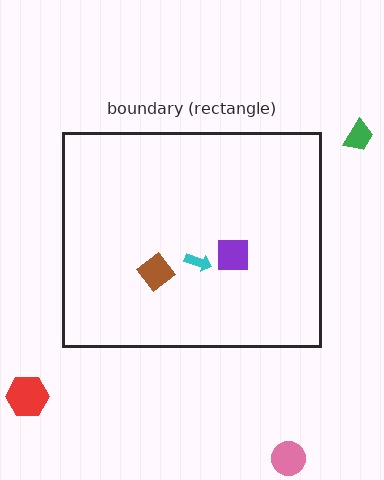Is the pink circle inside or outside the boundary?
Outside.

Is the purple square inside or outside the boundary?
Inside.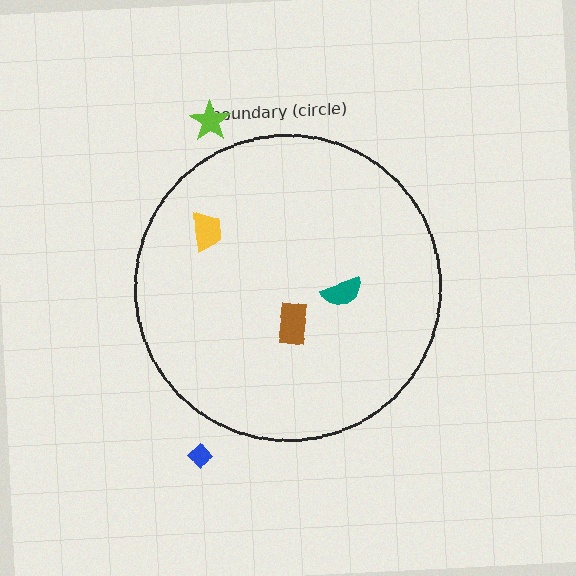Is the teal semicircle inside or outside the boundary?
Inside.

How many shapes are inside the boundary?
3 inside, 2 outside.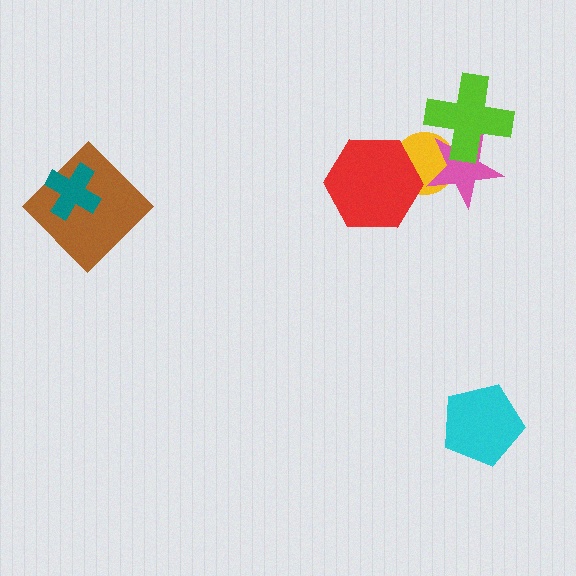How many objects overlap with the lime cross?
2 objects overlap with the lime cross.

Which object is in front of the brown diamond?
The teal cross is in front of the brown diamond.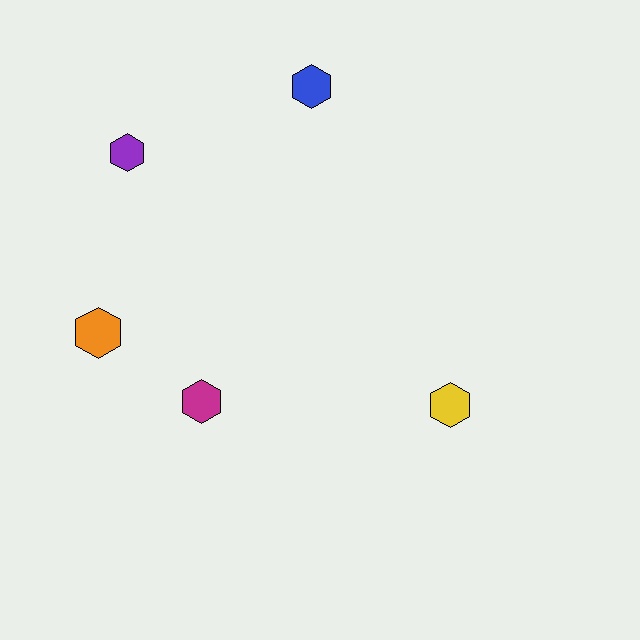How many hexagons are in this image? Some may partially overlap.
There are 5 hexagons.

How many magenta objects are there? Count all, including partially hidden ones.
There is 1 magenta object.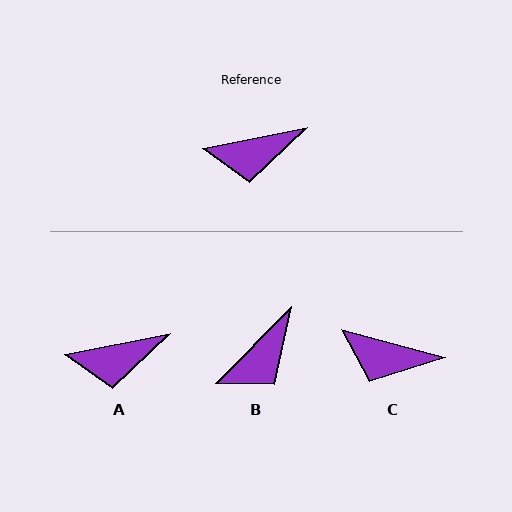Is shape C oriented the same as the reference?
No, it is off by about 26 degrees.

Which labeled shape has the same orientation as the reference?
A.